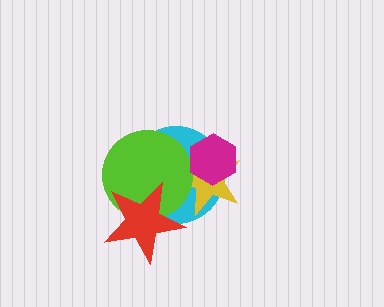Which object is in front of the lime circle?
The red star is in front of the lime circle.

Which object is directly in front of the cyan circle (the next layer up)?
The yellow star is directly in front of the cyan circle.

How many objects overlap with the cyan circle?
4 objects overlap with the cyan circle.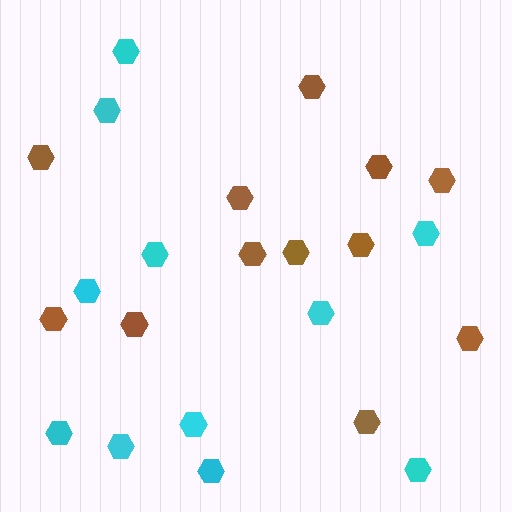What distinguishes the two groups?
There are 2 groups: one group of cyan hexagons (11) and one group of brown hexagons (12).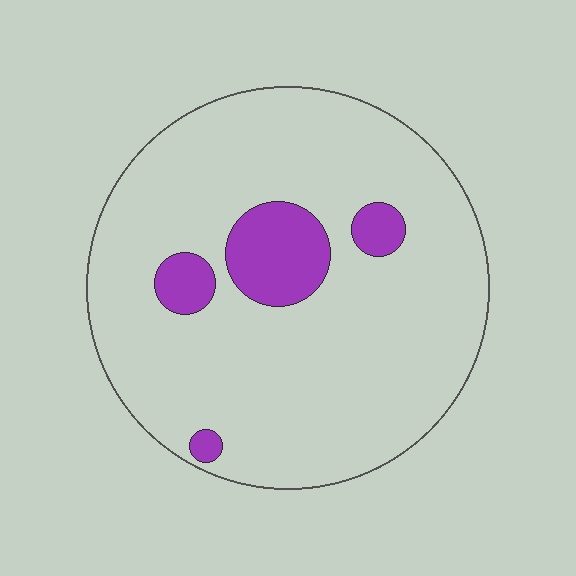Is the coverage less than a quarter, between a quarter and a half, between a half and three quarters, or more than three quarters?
Less than a quarter.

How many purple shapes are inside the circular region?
4.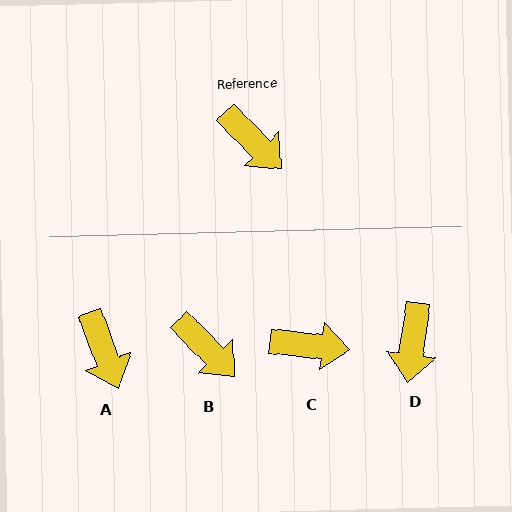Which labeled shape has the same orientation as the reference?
B.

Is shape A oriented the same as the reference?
No, it is off by about 23 degrees.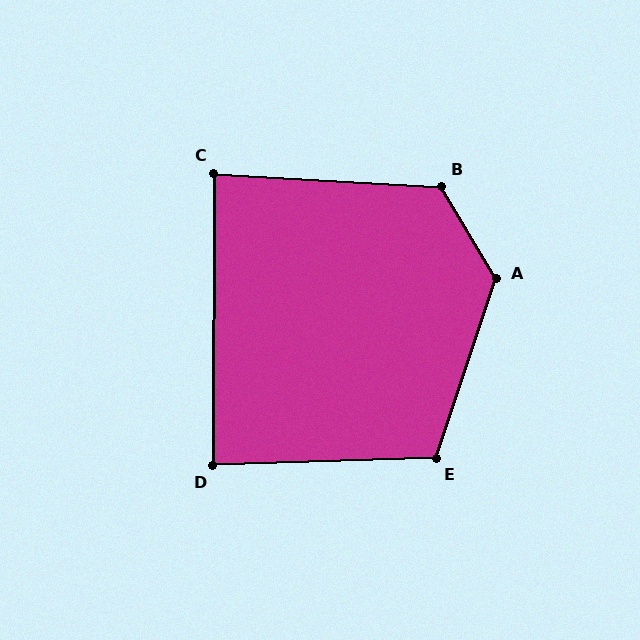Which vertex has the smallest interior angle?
C, at approximately 87 degrees.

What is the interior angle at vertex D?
Approximately 88 degrees (approximately right).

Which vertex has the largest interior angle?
A, at approximately 131 degrees.